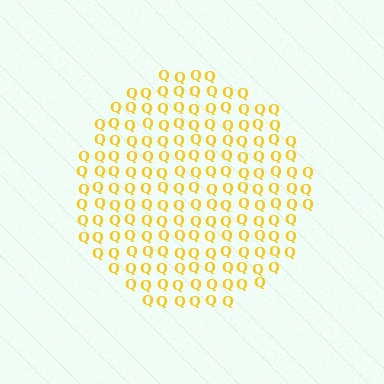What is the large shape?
The large shape is a circle.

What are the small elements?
The small elements are letter Q's.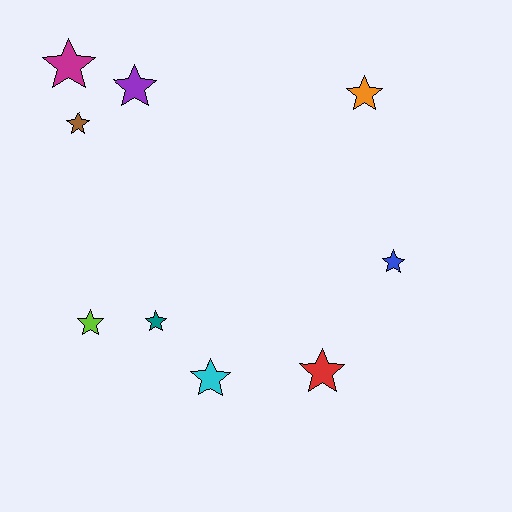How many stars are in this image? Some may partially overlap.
There are 9 stars.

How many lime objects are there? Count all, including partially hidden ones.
There is 1 lime object.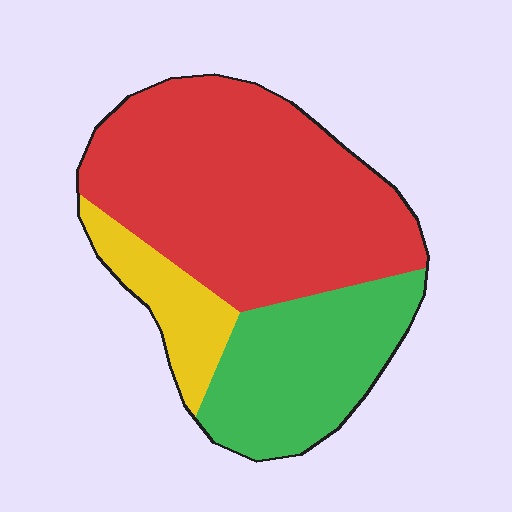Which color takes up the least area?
Yellow, at roughly 15%.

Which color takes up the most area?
Red, at roughly 60%.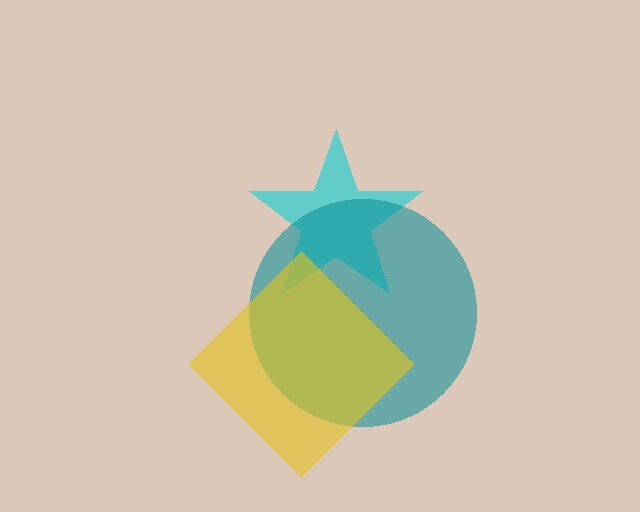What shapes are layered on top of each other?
The layered shapes are: a cyan star, a teal circle, a yellow diamond.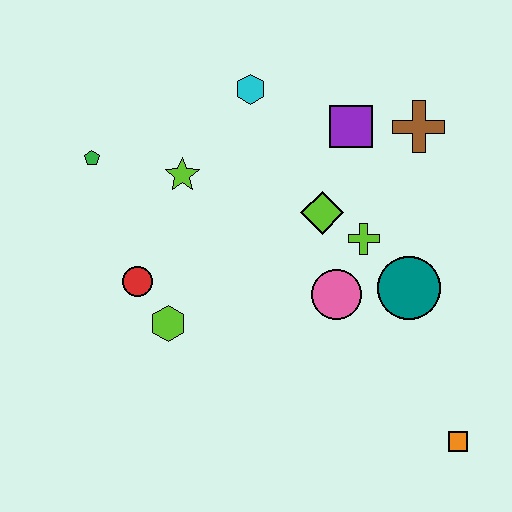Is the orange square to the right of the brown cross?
Yes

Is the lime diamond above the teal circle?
Yes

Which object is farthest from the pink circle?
The green pentagon is farthest from the pink circle.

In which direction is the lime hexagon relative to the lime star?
The lime hexagon is below the lime star.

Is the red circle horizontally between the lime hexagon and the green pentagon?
Yes